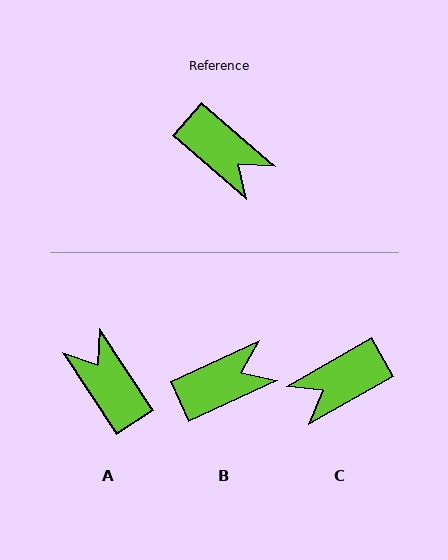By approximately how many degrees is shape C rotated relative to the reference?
Approximately 109 degrees clockwise.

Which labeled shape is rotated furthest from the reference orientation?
A, about 164 degrees away.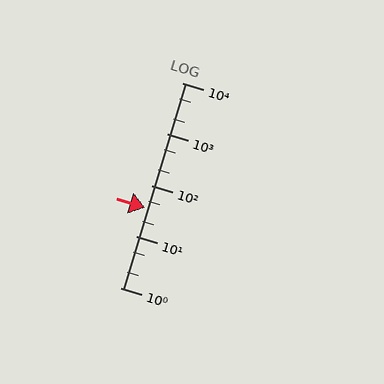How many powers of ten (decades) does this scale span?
The scale spans 4 decades, from 1 to 10000.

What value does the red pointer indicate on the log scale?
The pointer indicates approximately 37.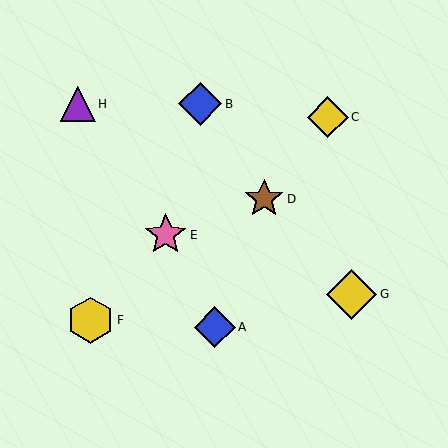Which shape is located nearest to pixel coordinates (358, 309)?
The yellow diamond (labeled G) at (352, 294) is nearest to that location.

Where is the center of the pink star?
The center of the pink star is at (166, 235).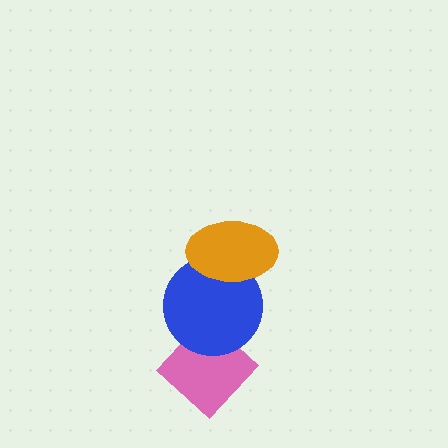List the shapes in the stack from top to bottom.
From top to bottom: the orange ellipse, the blue circle, the pink diamond.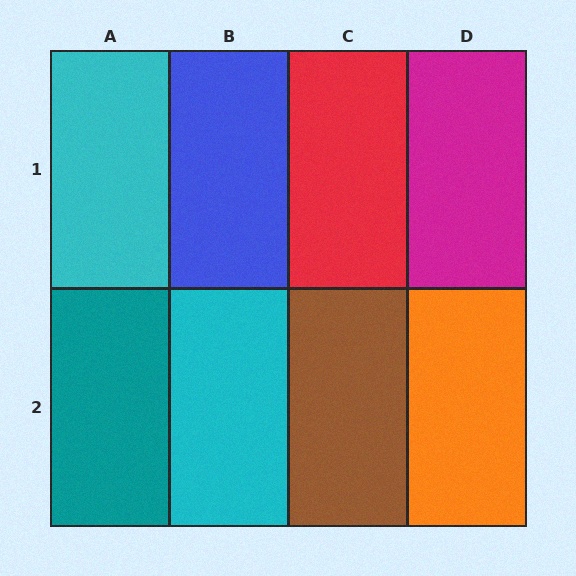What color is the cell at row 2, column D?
Orange.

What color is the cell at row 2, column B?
Cyan.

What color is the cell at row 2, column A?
Teal.